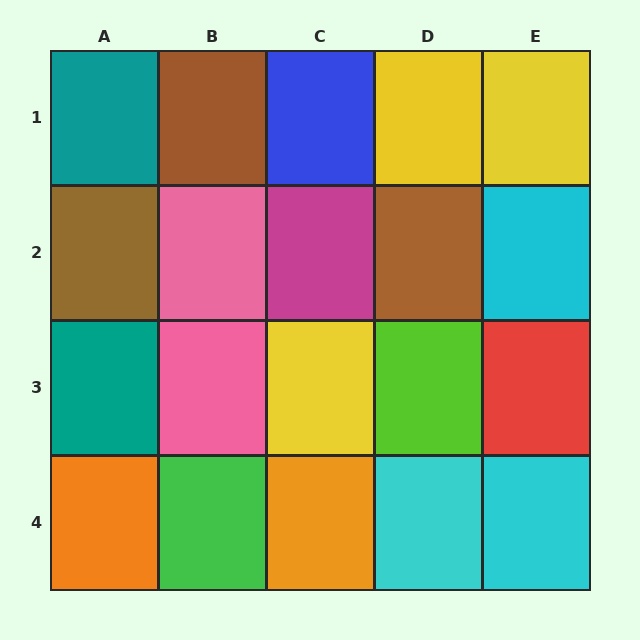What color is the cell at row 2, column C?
Magenta.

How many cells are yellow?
3 cells are yellow.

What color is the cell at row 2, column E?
Cyan.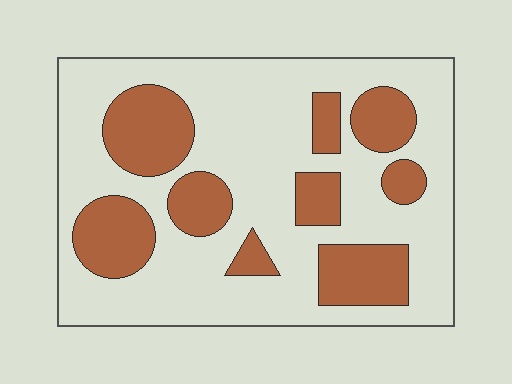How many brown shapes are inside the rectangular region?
9.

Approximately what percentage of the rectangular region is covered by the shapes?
Approximately 30%.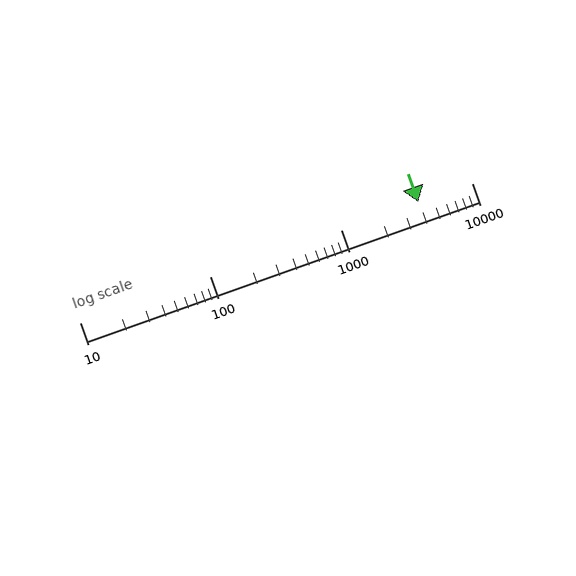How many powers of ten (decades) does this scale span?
The scale spans 3 decades, from 10 to 10000.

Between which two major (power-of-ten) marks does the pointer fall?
The pointer is between 1000 and 10000.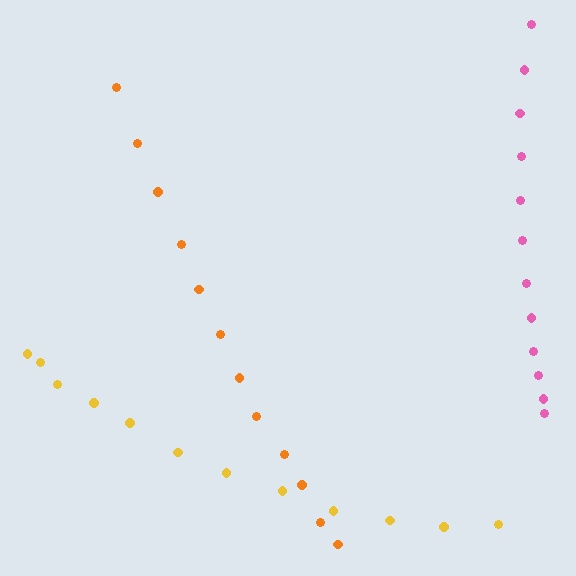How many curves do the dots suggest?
There are 3 distinct paths.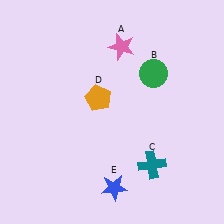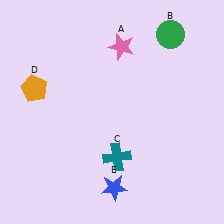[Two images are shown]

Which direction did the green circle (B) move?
The green circle (B) moved up.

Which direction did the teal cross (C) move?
The teal cross (C) moved left.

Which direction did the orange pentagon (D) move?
The orange pentagon (D) moved left.